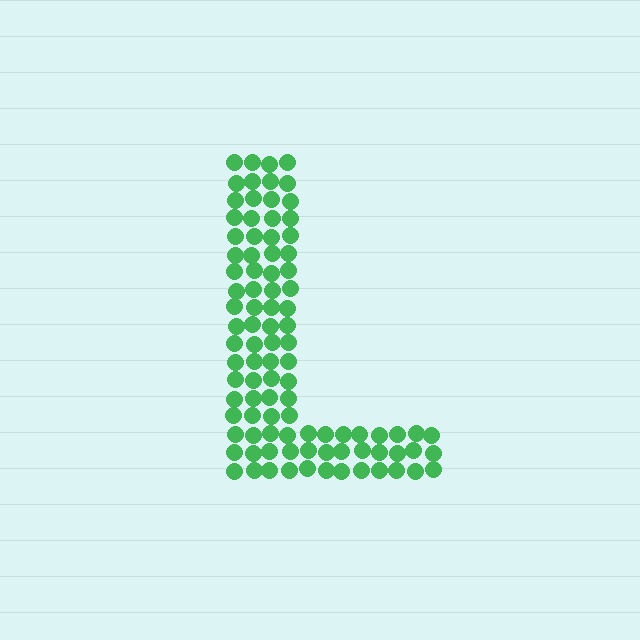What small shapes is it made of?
It is made of small circles.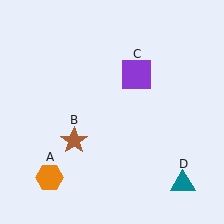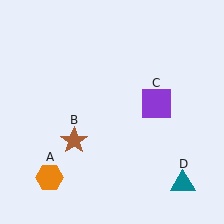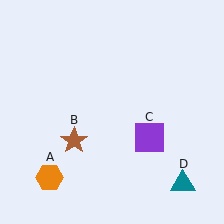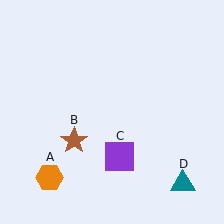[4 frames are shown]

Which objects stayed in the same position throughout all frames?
Orange hexagon (object A) and brown star (object B) and teal triangle (object D) remained stationary.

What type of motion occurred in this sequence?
The purple square (object C) rotated clockwise around the center of the scene.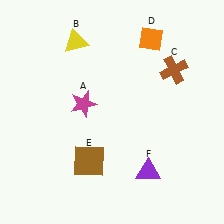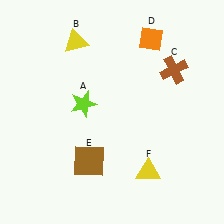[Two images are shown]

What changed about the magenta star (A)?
In Image 1, A is magenta. In Image 2, it changed to lime.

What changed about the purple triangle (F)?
In Image 1, F is purple. In Image 2, it changed to yellow.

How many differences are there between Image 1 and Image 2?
There are 2 differences between the two images.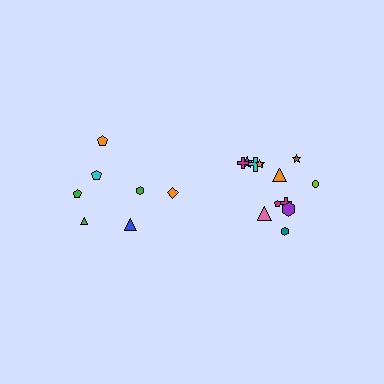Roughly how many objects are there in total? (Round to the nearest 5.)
Roughly 20 objects in total.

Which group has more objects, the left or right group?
The right group.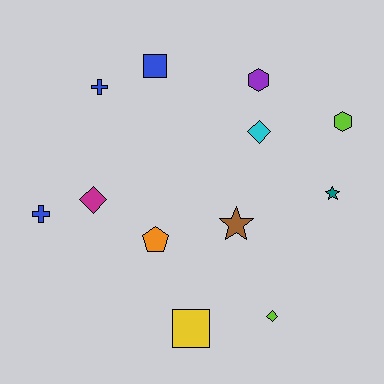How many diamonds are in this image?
There are 3 diamonds.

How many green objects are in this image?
There are no green objects.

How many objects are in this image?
There are 12 objects.